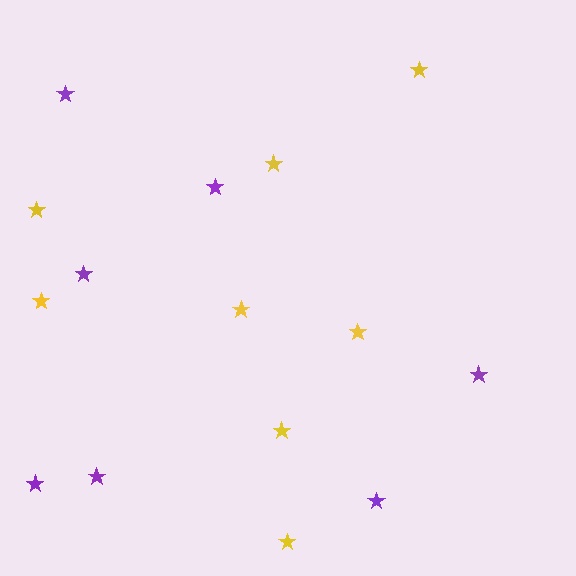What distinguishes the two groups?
There are 2 groups: one group of purple stars (7) and one group of yellow stars (8).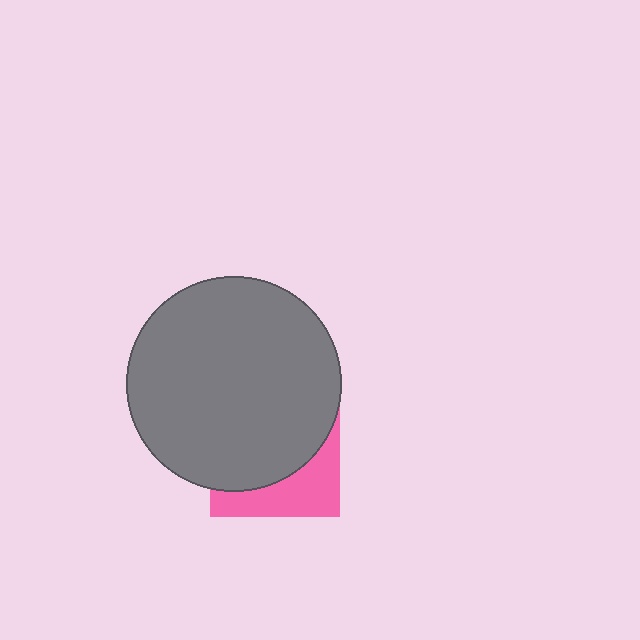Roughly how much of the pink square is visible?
A small part of it is visible (roughly 33%).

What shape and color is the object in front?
The object in front is a gray circle.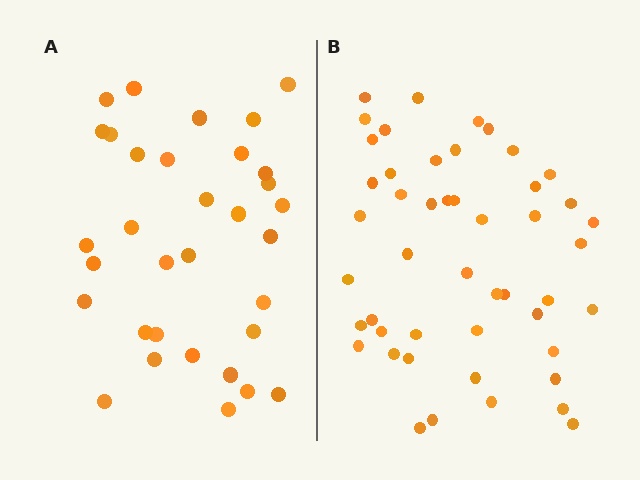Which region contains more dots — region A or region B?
Region B (the right region) has more dots.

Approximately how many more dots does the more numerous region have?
Region B has approximately 15 more dots than region A.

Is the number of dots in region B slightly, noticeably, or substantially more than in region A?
Region B has substantially more. The ratio is roughly 1.5 to 1.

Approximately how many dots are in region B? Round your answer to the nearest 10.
About 50 dots. (The exact count is 48, which rounds to 50.)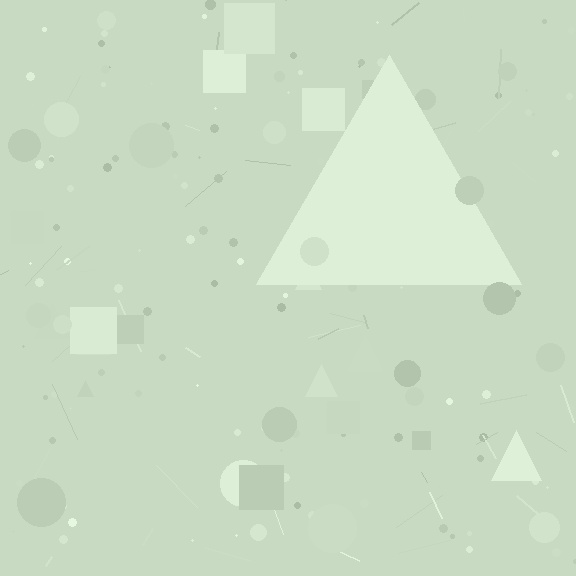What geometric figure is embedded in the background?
A triangle is embedded in the background.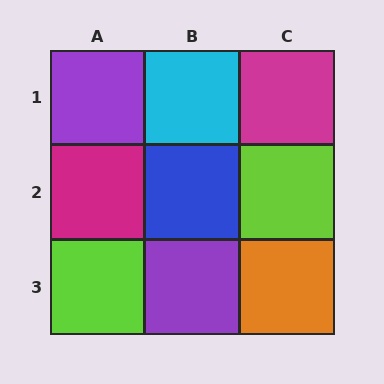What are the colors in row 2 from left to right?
Magenta, blue, lime.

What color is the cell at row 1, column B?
Cyan.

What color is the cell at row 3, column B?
Purple.